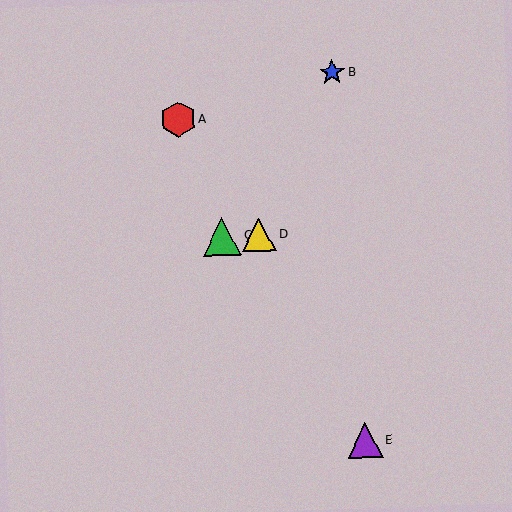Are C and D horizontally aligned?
Yes, both are at y≈236.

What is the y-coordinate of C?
Object C is at y≈236.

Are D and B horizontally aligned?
No, D is at y≈235 and B is at y≈72.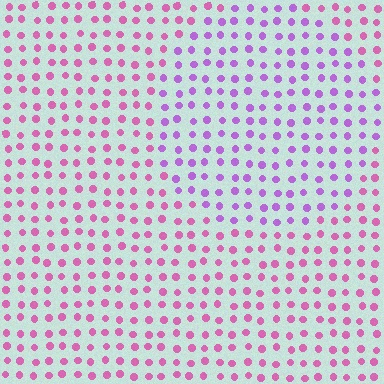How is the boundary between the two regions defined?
The boundary is defined purely by a slight shift in hue (about 37 degrees). Spacing, size, and orientation are identical on both sides.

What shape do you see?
I see a circle.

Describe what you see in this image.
The image is filled with small pink elements in a uniform arrangement. A circle-shaped region is visible where the elements are tinted to a slightly different hue, forming a subtle color boundary.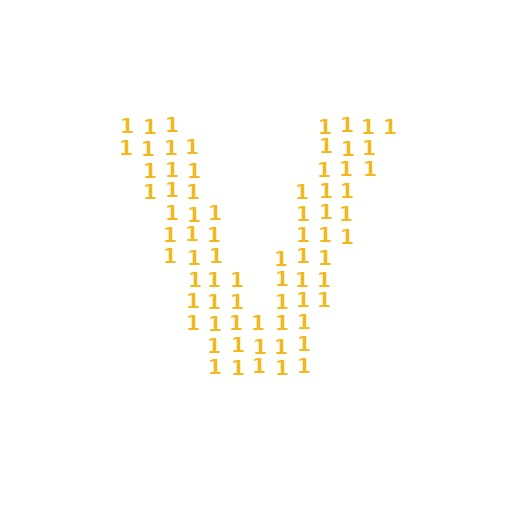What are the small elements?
The small elements are digit 1's.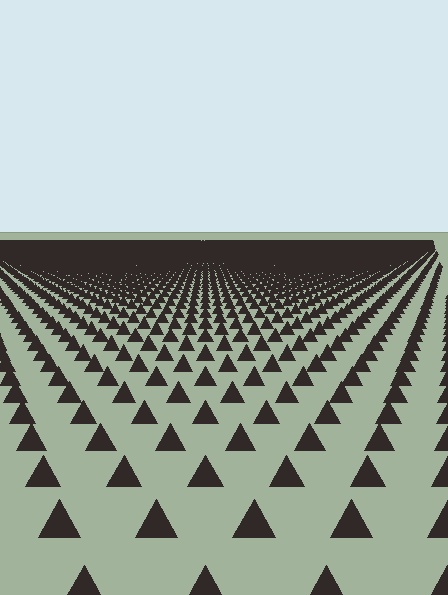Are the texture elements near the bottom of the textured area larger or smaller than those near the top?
Larger. Near the bottom, elements are closer to the viewer and appear at a bigger on-screen size.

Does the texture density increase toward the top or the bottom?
Density increases toward the top.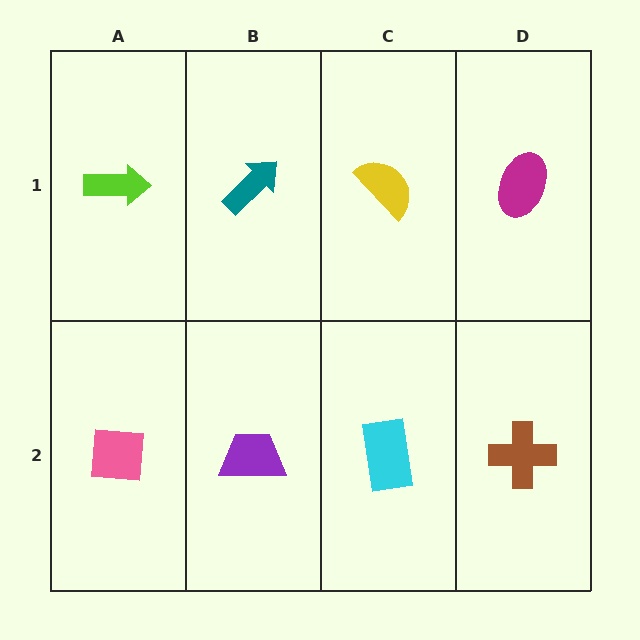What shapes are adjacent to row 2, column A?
A lime arrow (row 1, column A), a purple trapezoid (row 2, column B).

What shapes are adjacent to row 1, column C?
A cyan rectangle (row 2, column C), a teal arrow (row 1, column B), a magenta ellipse (row 1, column D).